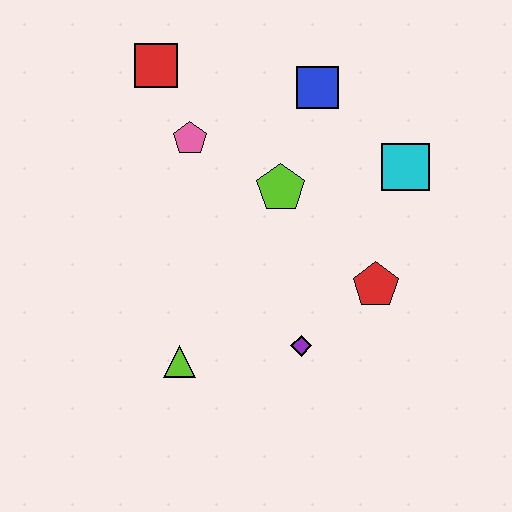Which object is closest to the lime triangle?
The purple diamond is closest to the lime triangle.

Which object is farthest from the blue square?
The lime triangle is farthest from the blue square.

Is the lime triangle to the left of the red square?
No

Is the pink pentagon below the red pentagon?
No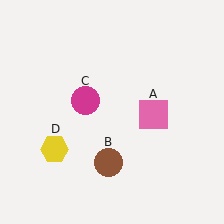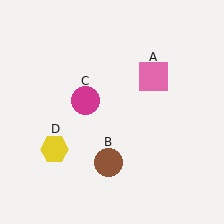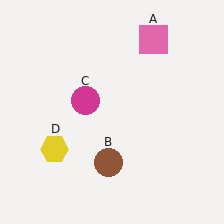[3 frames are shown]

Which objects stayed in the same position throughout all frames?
Brown circle (object B) and magenta circle (object C) and yellow hexagon (object D) remained stationary.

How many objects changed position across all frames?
1 object changed position: pink square (object A).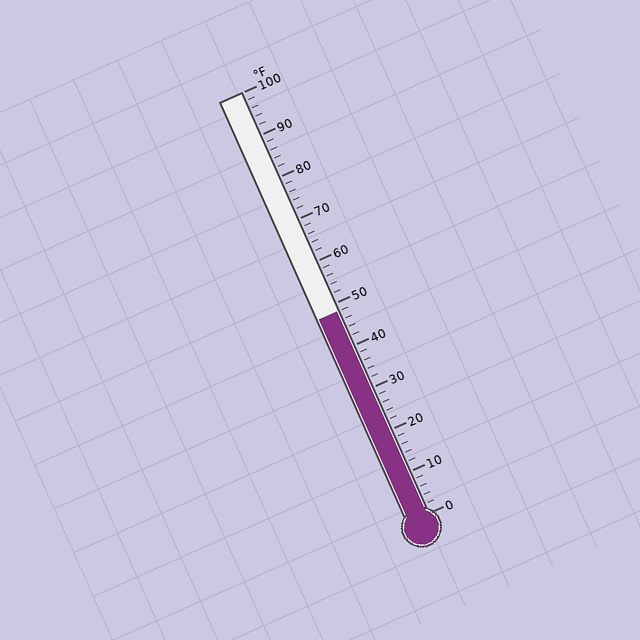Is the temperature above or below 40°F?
The temperature is above 40°F.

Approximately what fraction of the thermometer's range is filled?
The thermometer is filled to approximately 50% of its range.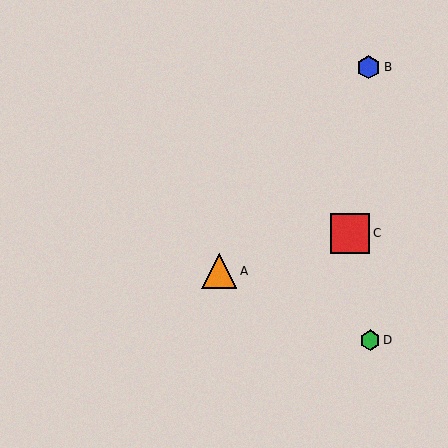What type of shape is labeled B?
Shape B is a blue hexagon.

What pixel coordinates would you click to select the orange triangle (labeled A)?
Click at (219, 271) to select the orange triangle A.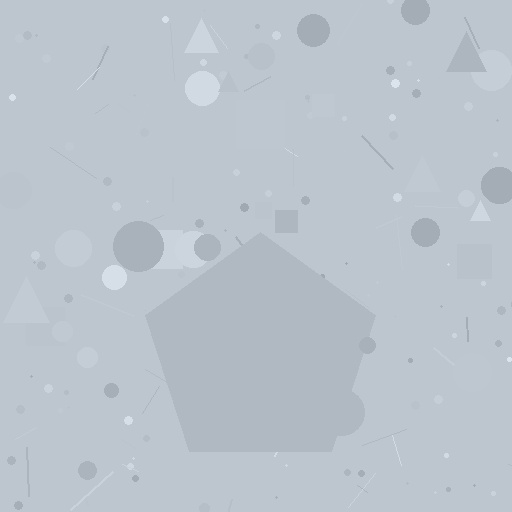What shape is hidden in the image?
A pentagon is hidden in the image.